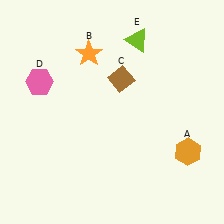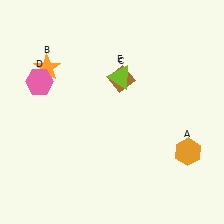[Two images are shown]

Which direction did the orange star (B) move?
The orange star (B) moved left.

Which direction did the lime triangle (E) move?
The lime triangle (E) moved down.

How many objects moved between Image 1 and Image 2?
2 objects moved between the two images.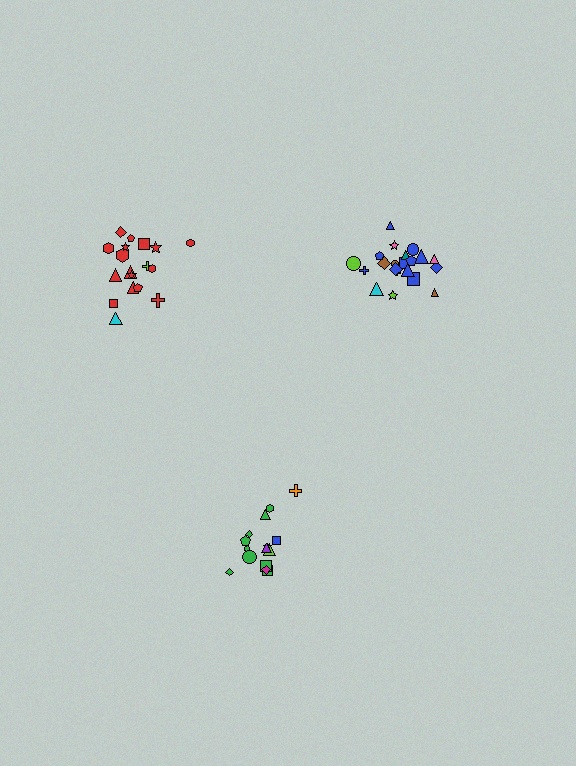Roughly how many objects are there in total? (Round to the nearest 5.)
Roughly 55 objects in total.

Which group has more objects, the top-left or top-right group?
The top-right group.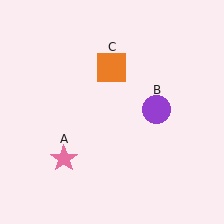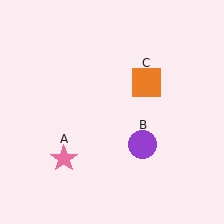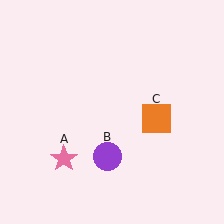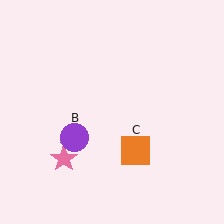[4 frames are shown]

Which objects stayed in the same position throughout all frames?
Pink star (object A) remained stationary.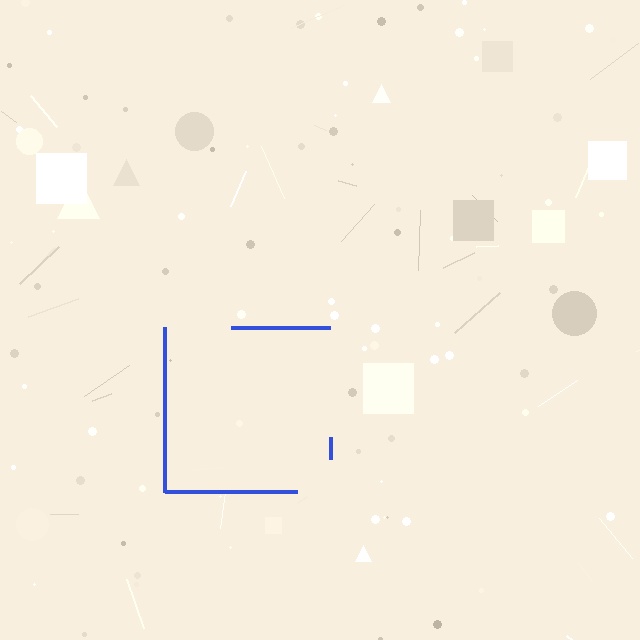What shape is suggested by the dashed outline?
The dashed outline suggests a square.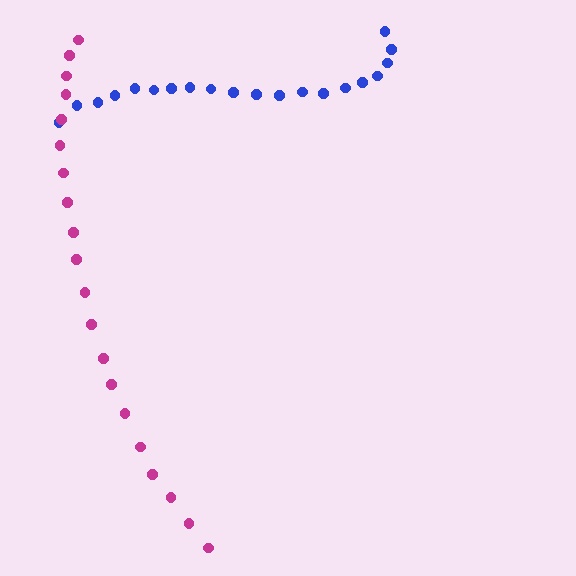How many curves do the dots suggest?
There are 2 distinct paths.